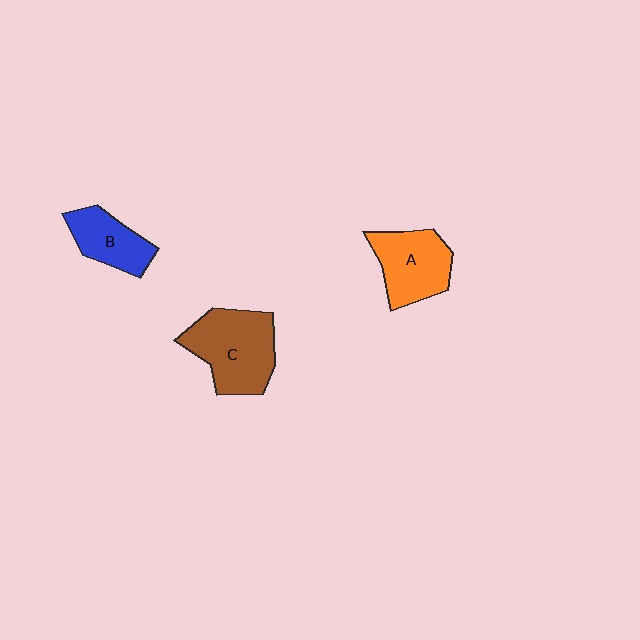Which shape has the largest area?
Shape C (brown).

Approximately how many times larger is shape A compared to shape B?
Approximately 1.3 times.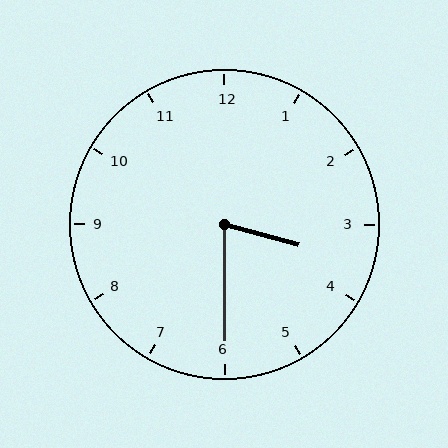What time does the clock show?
3:30.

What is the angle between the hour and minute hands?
Approximately 75 degrees.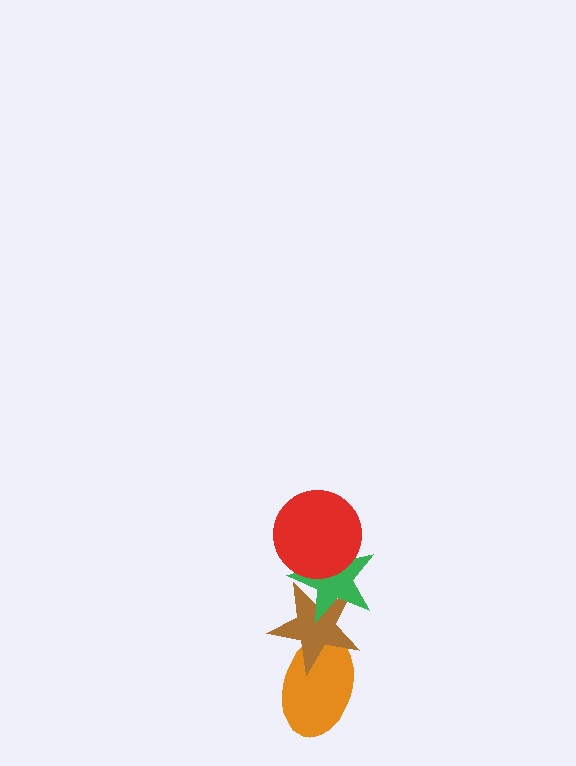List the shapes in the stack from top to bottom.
From top to bottom: the red circle, the green star, the brown star, the orange ellipse.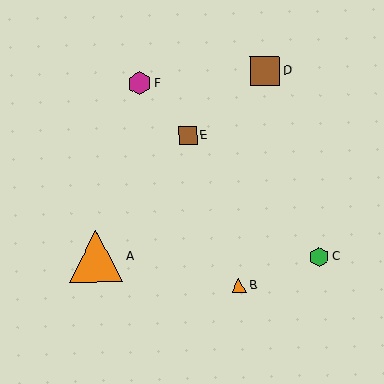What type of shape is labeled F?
Shape F is a magenta hexagon.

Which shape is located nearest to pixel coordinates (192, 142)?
The brown square (labeled E) at (188, 136) is nearest to that location.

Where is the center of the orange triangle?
The center of the orange triangle is at (96, 256).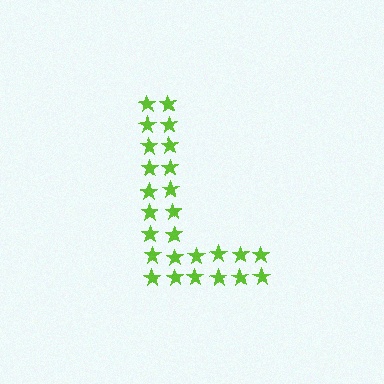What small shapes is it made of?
It is made of small stars.